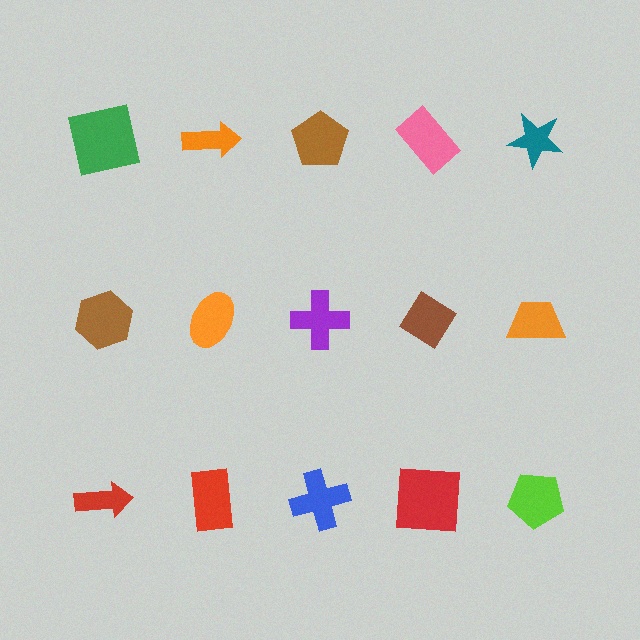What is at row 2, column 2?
An orange ellipse.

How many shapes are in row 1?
5 shapes.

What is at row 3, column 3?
A blue cross.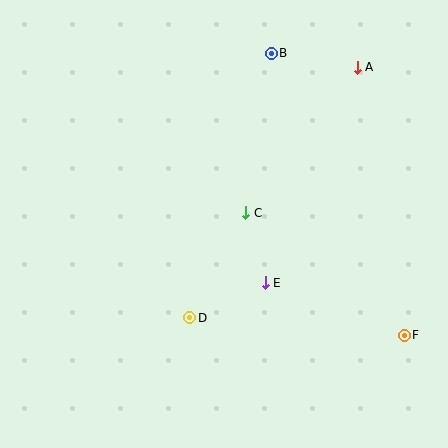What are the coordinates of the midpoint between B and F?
The midpoint between B and F is at (338, 194).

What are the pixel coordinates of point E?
Point E is at (265, 283).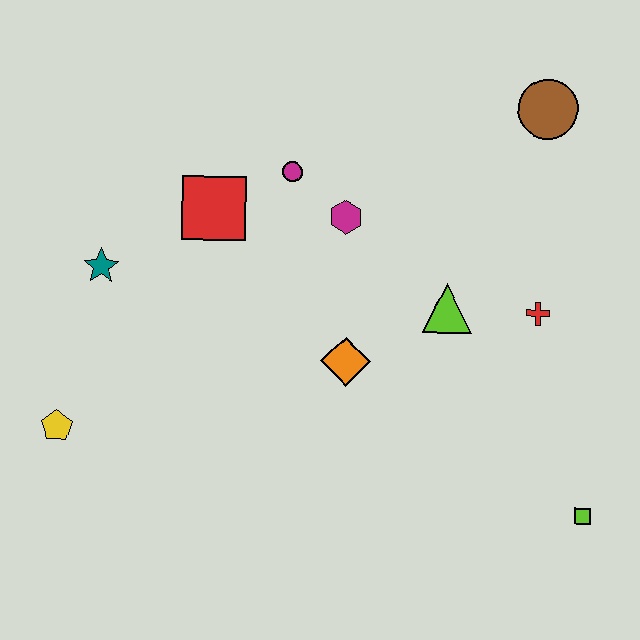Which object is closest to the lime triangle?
The red cross is closest to the lime triangle.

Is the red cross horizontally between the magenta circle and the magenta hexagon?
No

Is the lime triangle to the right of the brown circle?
No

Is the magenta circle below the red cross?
No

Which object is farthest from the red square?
The lime square is farthest from the red square.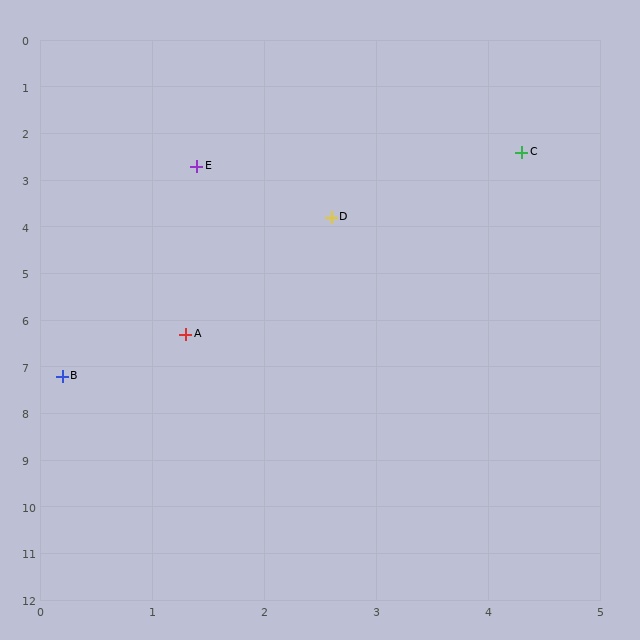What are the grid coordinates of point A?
Point A is at approximately (1.3, 6.3).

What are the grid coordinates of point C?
Point C is at approximately (4.3, 2.4).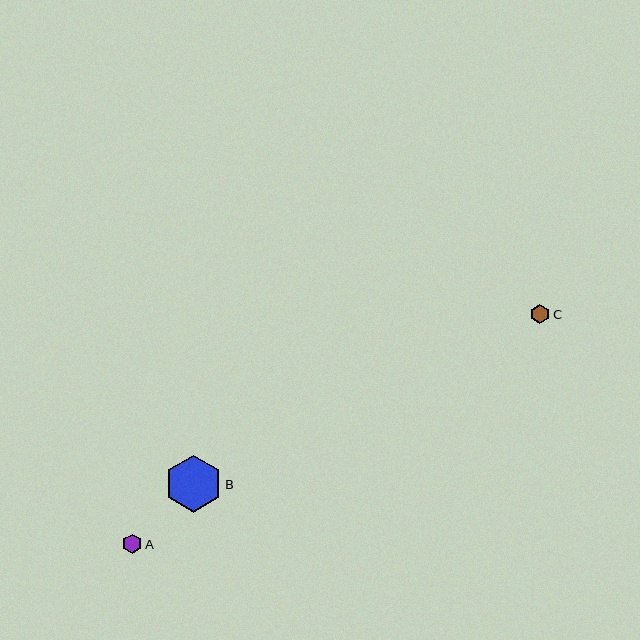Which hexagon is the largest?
Hexagon B is the largest with a size of approximately 57 pixels.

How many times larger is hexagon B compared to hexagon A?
Hexagon B is approximately 3.0 times the size of hexagon A.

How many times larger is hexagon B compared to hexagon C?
Hexagon B is approximately 2.9 times the size of hexagon C.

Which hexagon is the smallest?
Hexagon A is the smallest with a size of approximately 19 pixels.